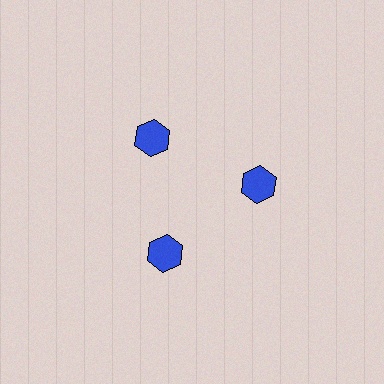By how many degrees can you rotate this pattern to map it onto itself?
The pattern maps onto itself every 120 degrees of rotation.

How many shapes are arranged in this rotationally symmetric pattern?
There are 3 shapes, arranged in 3 groups of 1.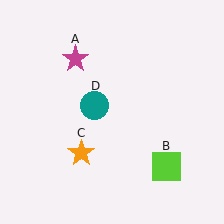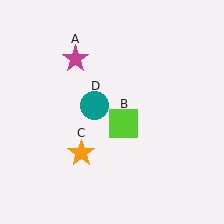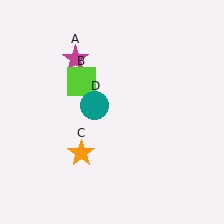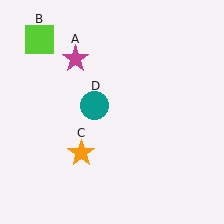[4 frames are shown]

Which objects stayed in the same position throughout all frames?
Magenta star (object A) and orange star (object C) and teal circle (object D) remained stationary.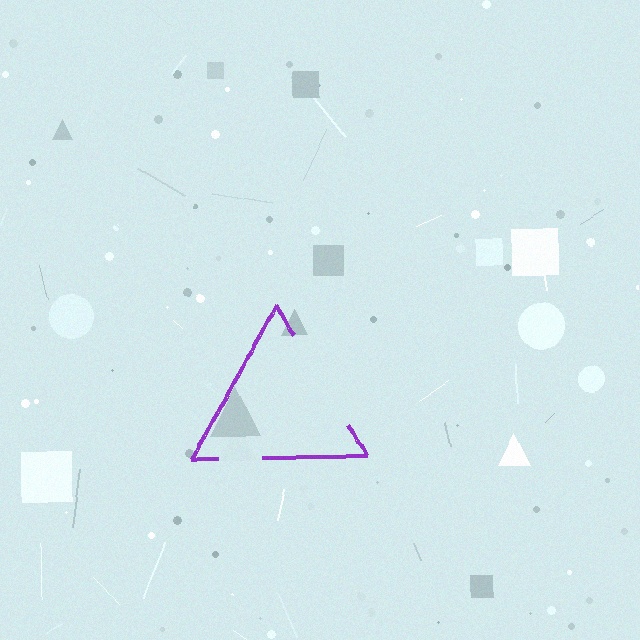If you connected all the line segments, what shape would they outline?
They would outline a triangle.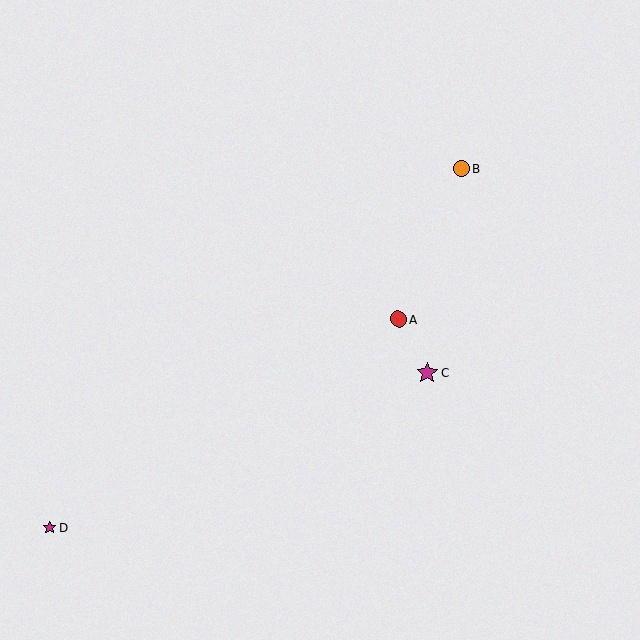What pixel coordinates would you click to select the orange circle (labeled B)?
Click at (461, 168) to select the orange circle B.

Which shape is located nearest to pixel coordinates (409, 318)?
The red circle (labeled A) at (398, 319) is nearest to that location.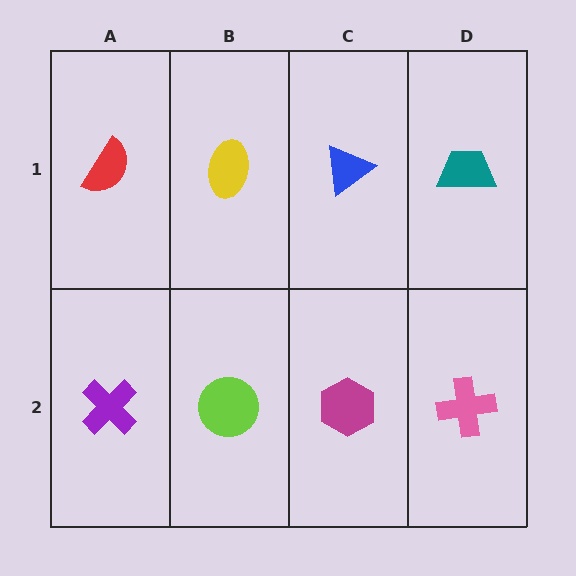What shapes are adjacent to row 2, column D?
A teal trapezoid (row 1, column D), a magenta hexagon (row 2, column C).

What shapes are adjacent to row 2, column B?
A yellow ellipse (row 1, column B), a purple cross (row 2, column A), a magenta hexagon (row 2, column C).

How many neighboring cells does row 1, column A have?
2.